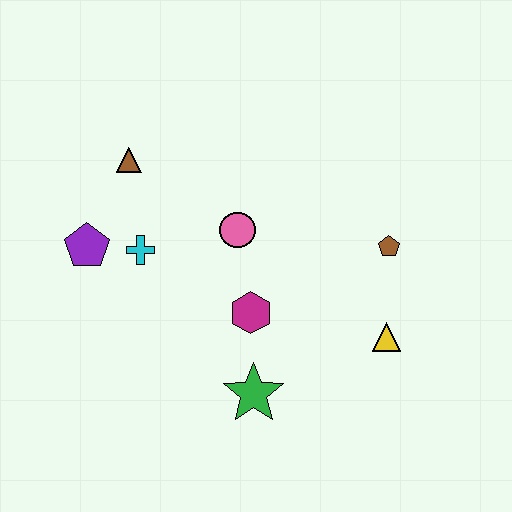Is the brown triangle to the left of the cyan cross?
Yes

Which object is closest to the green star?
The magenta hexagon is closest to the green star.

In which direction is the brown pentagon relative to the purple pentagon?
The brown pentagon is to the right of the purple pentagon.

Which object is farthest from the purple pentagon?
The yellow triangle is farthest from the purple pentagon.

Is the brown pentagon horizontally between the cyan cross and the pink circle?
No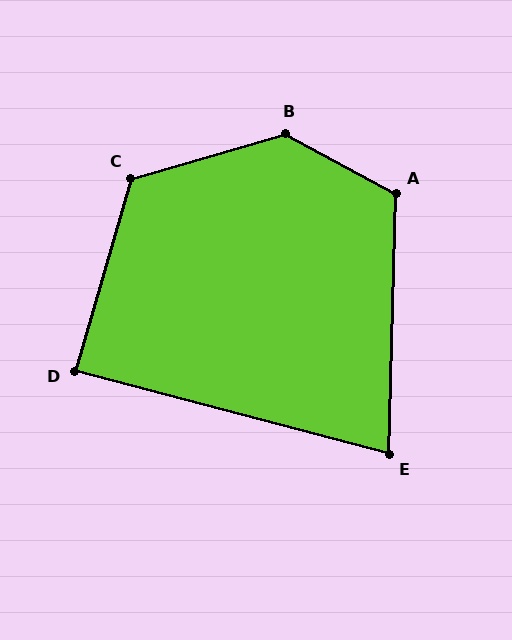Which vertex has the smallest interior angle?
E, at approximately 77 degrees.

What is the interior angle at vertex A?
Approximately 117 degrees (obtuse).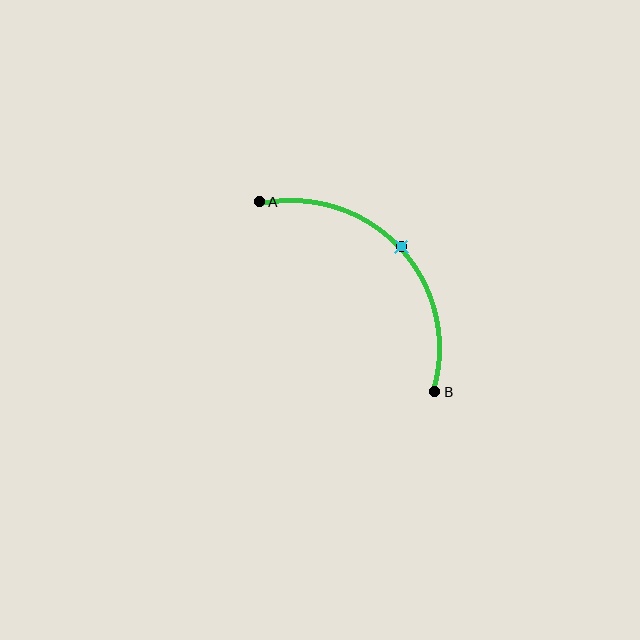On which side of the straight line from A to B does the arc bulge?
The arc bulges above and to the right of the straight line connecting A and B.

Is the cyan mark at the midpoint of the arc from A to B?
Yes. The cyan mark lies on the arc at equal arc-length from both A and B — it is the arc midpoint.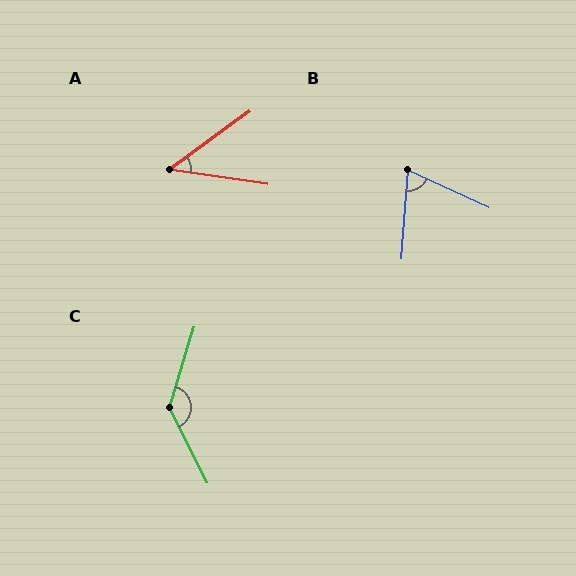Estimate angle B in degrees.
Approximately 69 degrees.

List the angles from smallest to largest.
A (44°), B (69°), C (137°).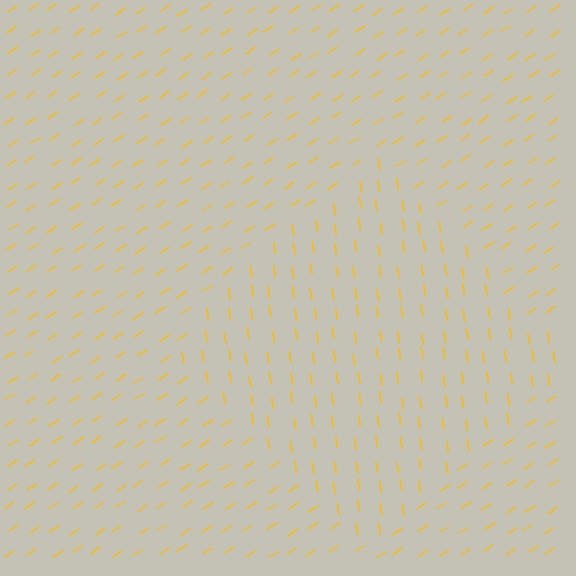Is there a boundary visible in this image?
Yes, there is a texture boundary formed by a change in line orientation.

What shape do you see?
I see a diamond.